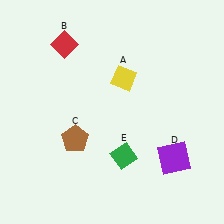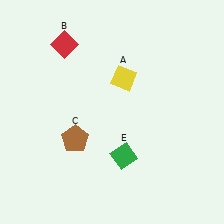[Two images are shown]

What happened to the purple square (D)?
The purple square (D) was removed in Image 2. It was in the bottom-right area of Image 1.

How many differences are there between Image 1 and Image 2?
There is 1 difference between the two images.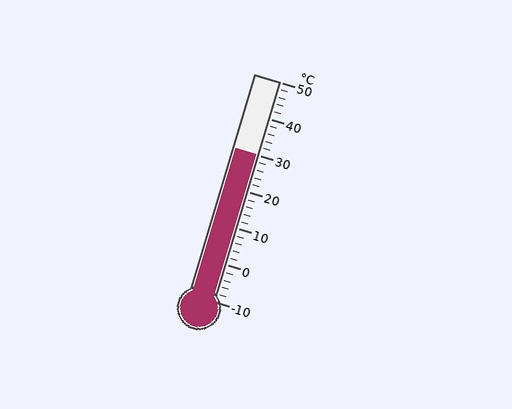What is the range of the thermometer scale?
The thermometer scale ranges from -10°C to 50°C.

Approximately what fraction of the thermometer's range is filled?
The thermometer is filled to approximately 65% of its range.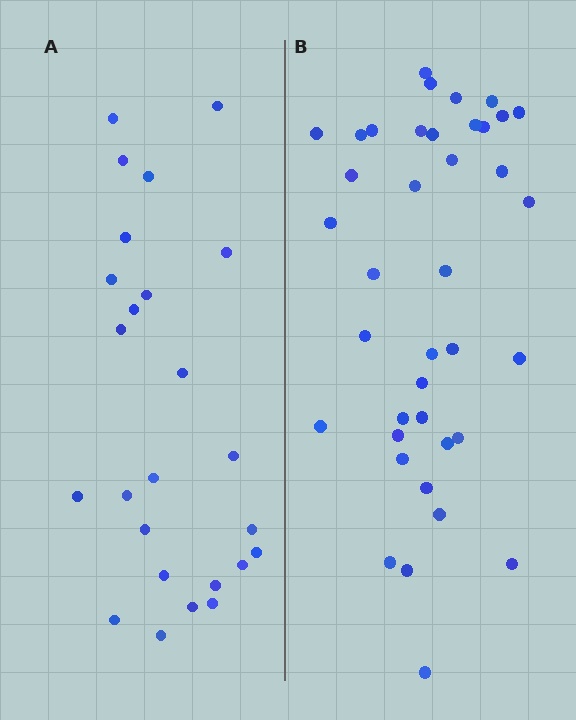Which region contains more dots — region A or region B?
Region B (the right region) has more dots.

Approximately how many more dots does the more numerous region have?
Region B has approximately 15 more dots than region A.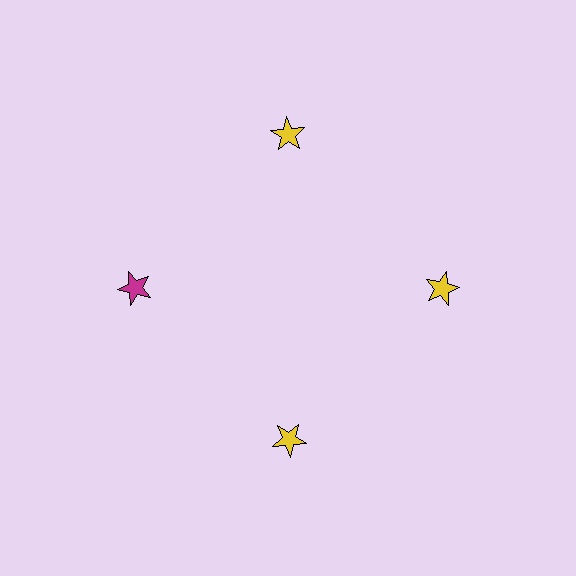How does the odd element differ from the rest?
It has a different color: magenta instead of yellow.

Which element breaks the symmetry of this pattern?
The magenta star at roughly the 9 o'clock position breaks the symmetry. All other shapes are yellow stars.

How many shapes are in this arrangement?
There are 4 shapes arranged in a ring pattern.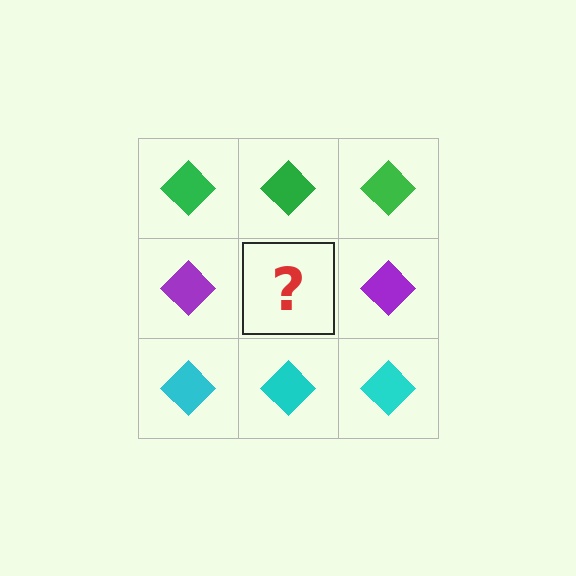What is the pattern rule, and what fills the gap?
The rule is that each row has a consistent color. The gap should be filled with a purple diamond.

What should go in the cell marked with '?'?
The missing cell should contain a purple diamond.